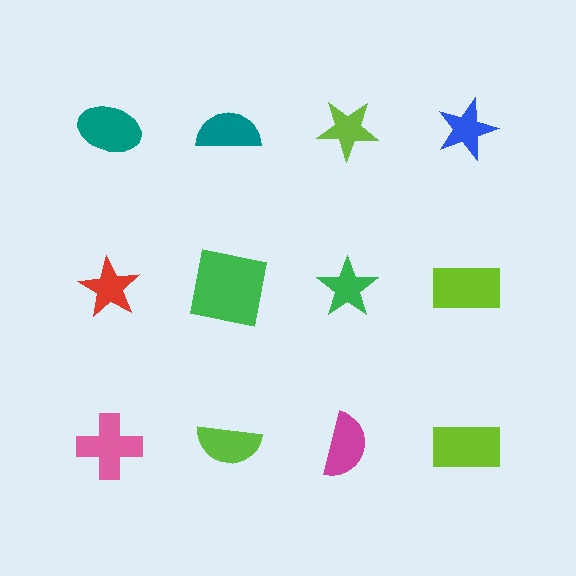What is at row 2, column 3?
A green star.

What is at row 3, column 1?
A pink cross.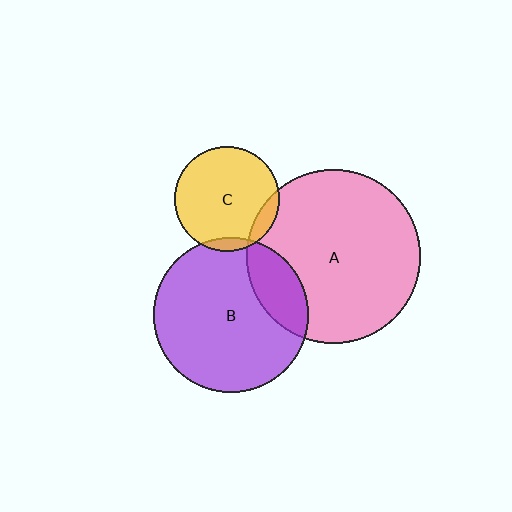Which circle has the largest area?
Circle A (pink).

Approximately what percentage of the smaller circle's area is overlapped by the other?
Approximately 20%.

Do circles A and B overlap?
Yes.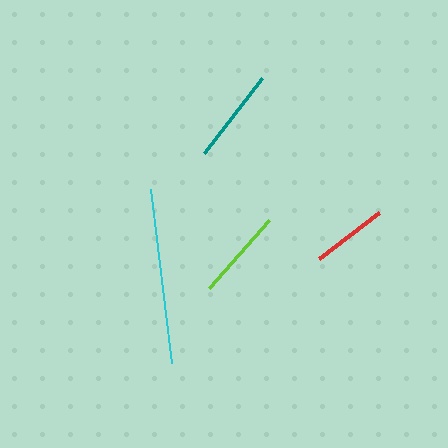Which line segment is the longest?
The cyan line is the longest at approximately 175 pixels.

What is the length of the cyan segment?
The cyan segment is approximately 175 pixels long.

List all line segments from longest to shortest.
From longest to shortest: cyan, teal, lime, red.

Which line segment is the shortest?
The red line is the shortest at approximately 76 pixels.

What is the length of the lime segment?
The lime segment is approximately 91 pixels long.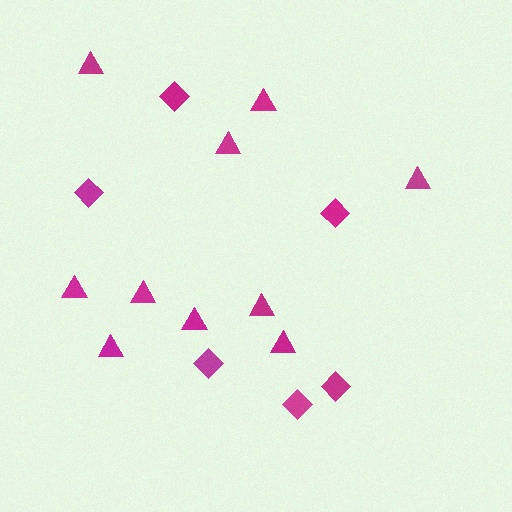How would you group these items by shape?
There are 2 groups: one group of diamonds (6) and one group of triangles (10).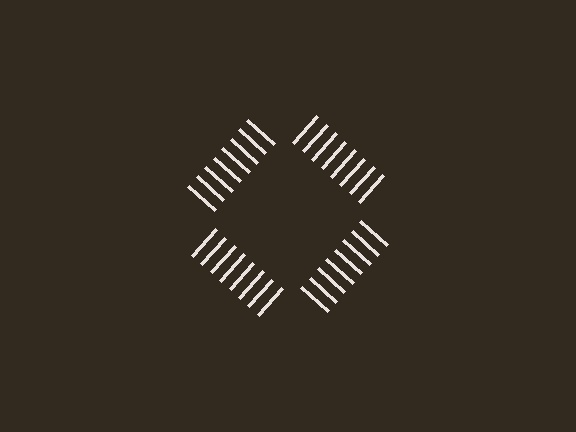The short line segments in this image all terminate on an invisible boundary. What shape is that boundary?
An illusory square — the line segments terminate on its edges but no continuous stroke is drawn.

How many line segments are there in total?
32 — 8 along each of the 4 edges.